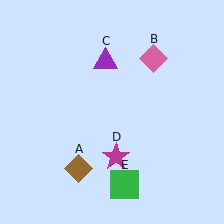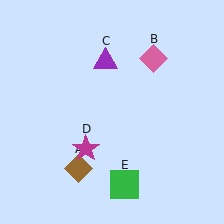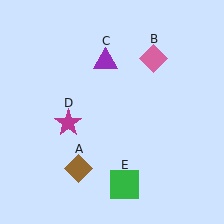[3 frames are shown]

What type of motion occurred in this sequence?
The magenta star (object D) rotated clockwise around the center of the scene.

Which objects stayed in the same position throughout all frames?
Brown diamond (object A) and pink diamond (object B) and purple triangle (object C) and green square (object E) remained stationary.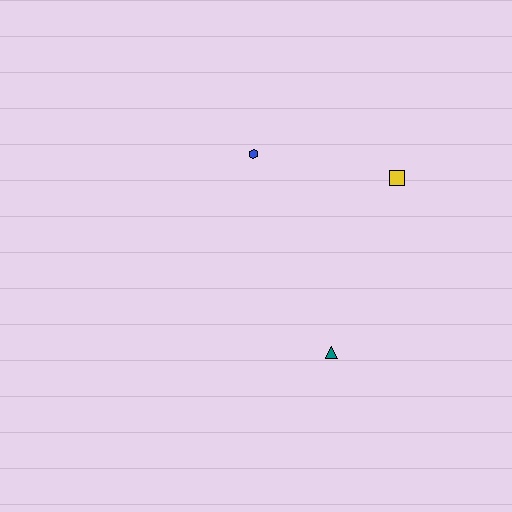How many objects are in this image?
There are 3 objects.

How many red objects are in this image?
There are no red objects.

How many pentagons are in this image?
There are no pentagons.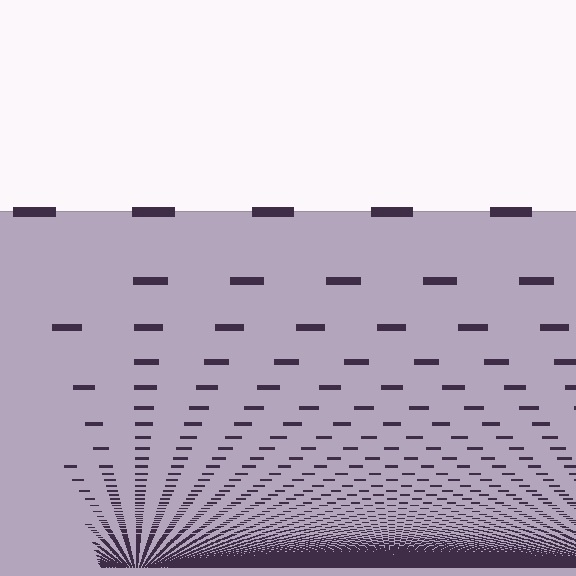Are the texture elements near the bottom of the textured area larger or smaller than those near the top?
Smaller. The gradient is inverted — elements near the bottom are smaller and denser.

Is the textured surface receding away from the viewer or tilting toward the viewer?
The surface appears to tilt toward the viewer. Texture elements get larger and sparser toward the top.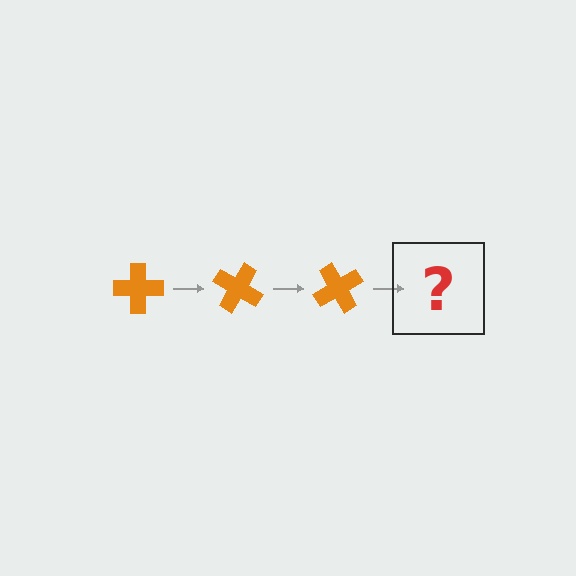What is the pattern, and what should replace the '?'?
The pattern is that the cross rotates 30 degrees each step. The '?' should be an orange cross rotated 90 degrees.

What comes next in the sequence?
The next element should be an orange cross rotated 90 degrees.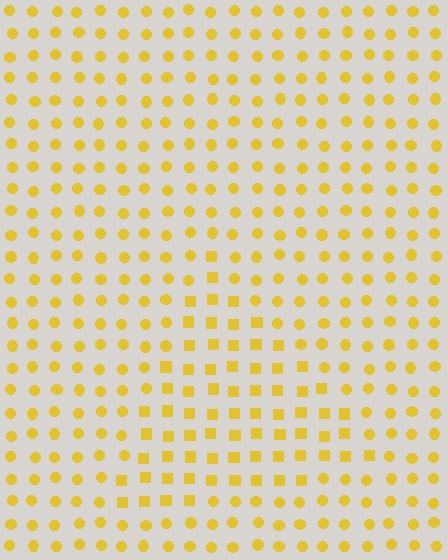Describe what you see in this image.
The image is filled with small yellow elements arranged in a uniform grid. A triangle-shaped region contains squares, while the surrounding area contains circles. The boundary is defined purely by the change in element shape.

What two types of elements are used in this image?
The image uses squares inside the triangle region and circles outside it.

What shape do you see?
I see a triangle.